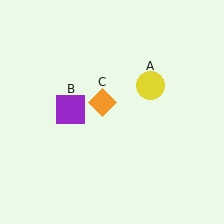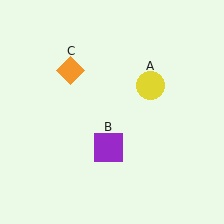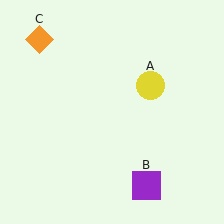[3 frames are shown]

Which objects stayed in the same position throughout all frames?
Yellow circle (object A) remained stationary.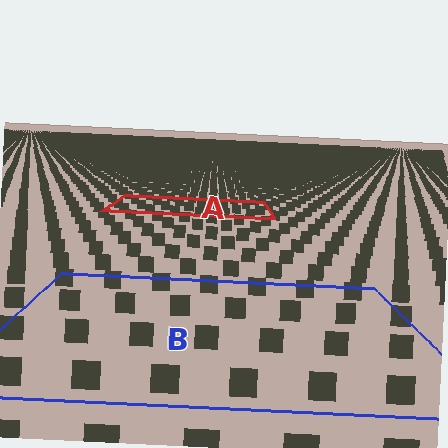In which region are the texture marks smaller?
The texture marks are smaller in region A, because it is farther away.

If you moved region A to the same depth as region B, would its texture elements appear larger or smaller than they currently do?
They would appear larger. At a closer depth, the same texture elements are projected at a bigger on-screen size.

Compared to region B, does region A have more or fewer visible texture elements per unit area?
Region A has more texture elements per unit area — they are packed more densely because it is farther away.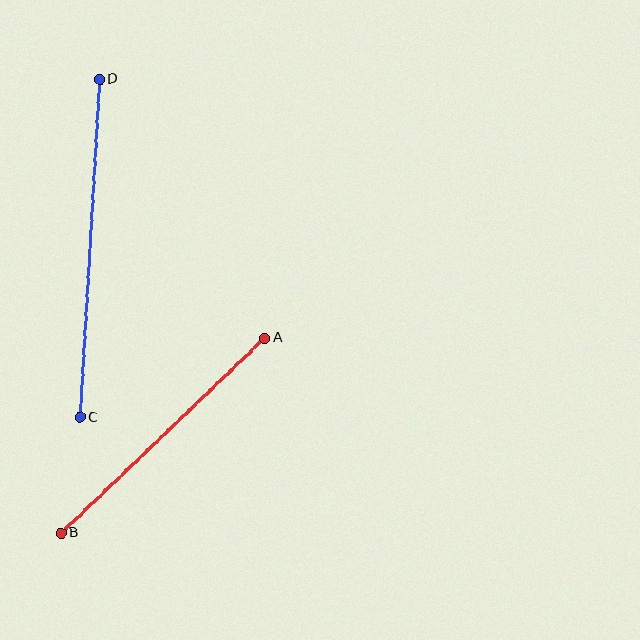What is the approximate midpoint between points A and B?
The midpoint is at approximately (163, 436) pixels.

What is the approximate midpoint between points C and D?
The midpoint is at approximately (90, 249) pixels.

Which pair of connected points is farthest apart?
Points C and D are farthest apart.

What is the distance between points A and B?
The distance is approximately 282 pixels.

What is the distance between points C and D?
The distance is approximately 339 pixels.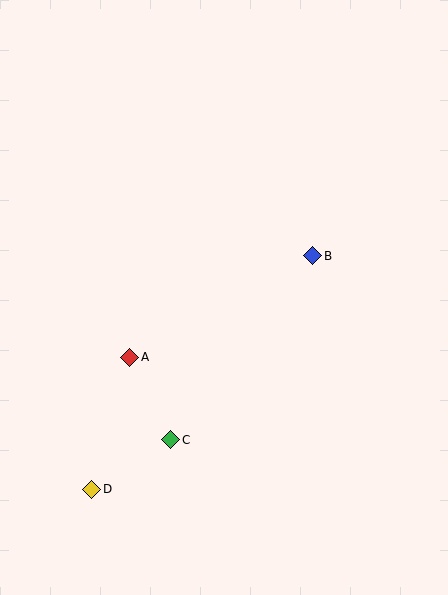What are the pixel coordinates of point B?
Point B is at (313, 256).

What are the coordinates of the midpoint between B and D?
The midpoint between B and D is at (202, 373).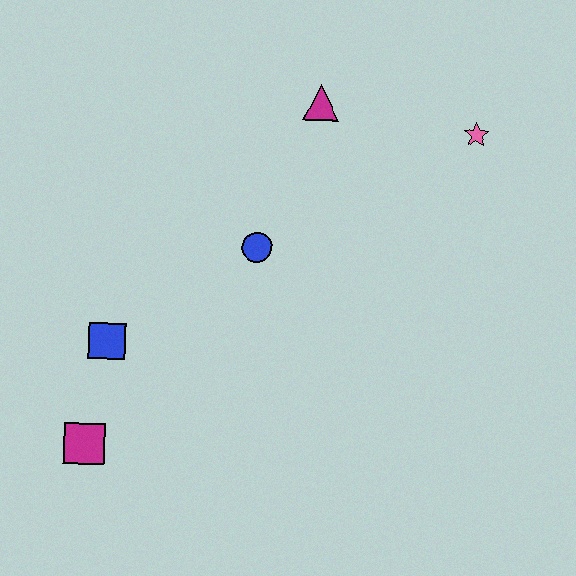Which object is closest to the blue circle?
The magenta triangle is closest to the blue circle.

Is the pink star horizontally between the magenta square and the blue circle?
No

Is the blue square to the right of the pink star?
No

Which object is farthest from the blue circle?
The magenta square is farthest from the blue circle.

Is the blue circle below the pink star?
Yes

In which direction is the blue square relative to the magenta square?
The blue square is above the magenta square.